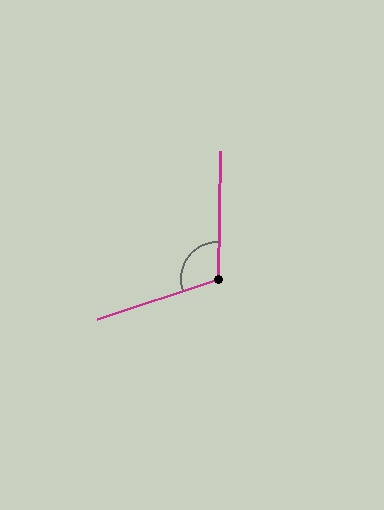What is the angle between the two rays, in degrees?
Approximately 109 degrees.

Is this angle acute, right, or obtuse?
It is obtuse.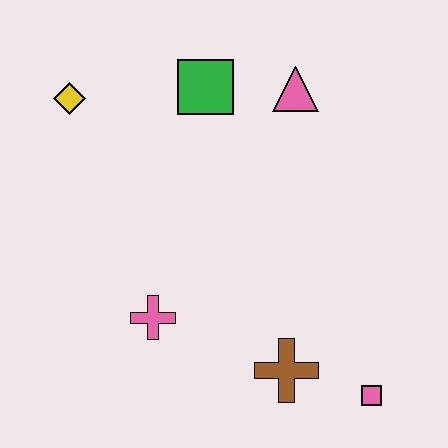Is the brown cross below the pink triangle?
Yes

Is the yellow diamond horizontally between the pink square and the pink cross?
No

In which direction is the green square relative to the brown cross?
The green square is above the brown cross.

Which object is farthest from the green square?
The pink square is farthest from the green square.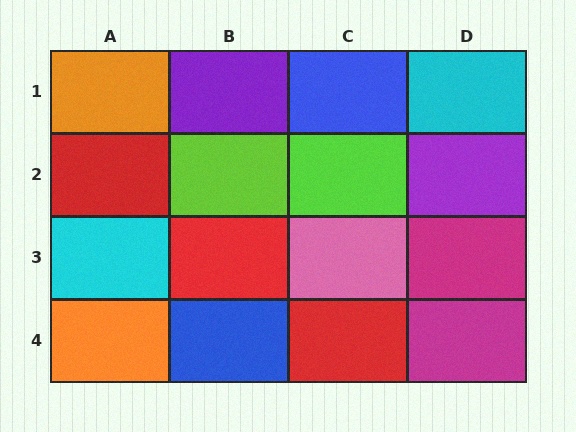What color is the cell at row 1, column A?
Orange.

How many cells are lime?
2 cells are lime.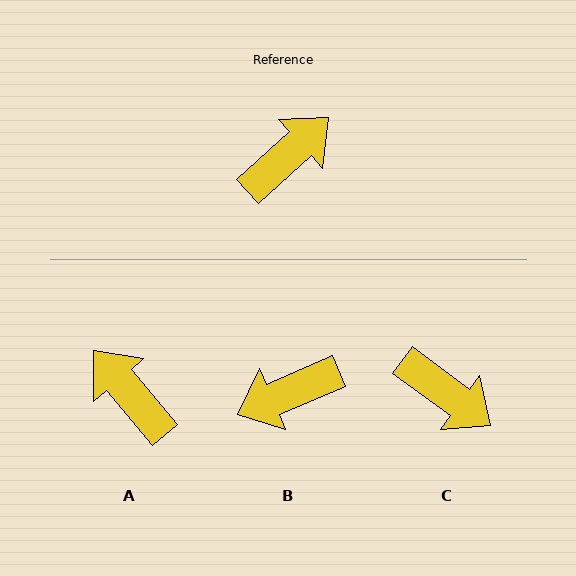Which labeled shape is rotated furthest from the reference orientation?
B, about 161 degrees away.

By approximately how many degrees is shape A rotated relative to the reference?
Approximately 88 degrees counter-clockwise.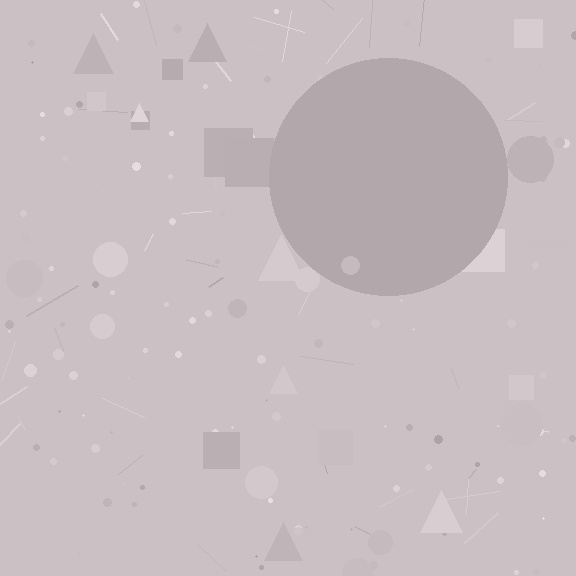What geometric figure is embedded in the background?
A circle is embedded in the background.